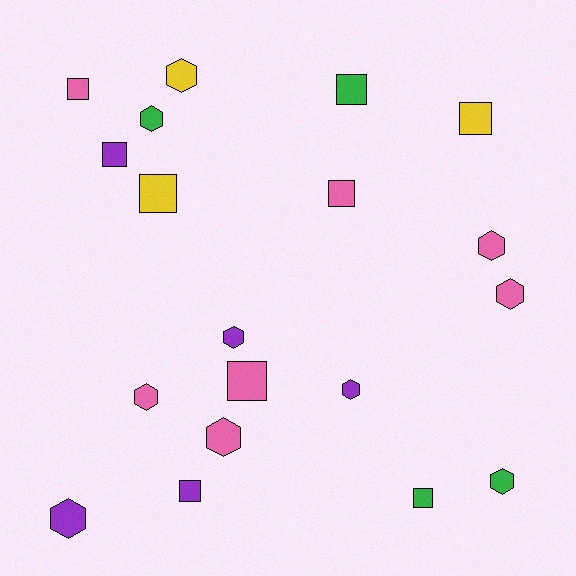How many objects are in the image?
There are 19 objects.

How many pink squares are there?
There are 3 pink squares.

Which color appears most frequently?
Pink, with 7 objects.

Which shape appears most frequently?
Hexagon, with 10 objects.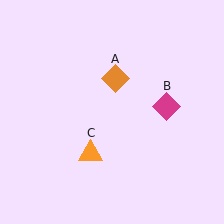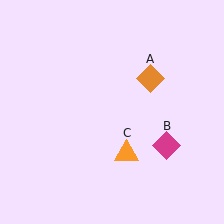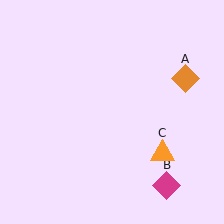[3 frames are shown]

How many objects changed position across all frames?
3 objects changed position: orange diamond (object A), magenta diamond (object B), orange triangle (object C).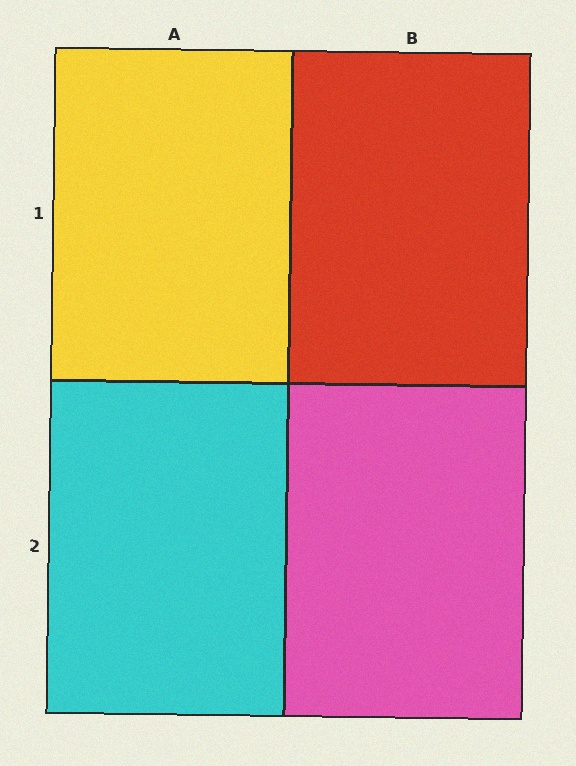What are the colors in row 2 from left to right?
Cyan, pink.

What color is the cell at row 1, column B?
Red.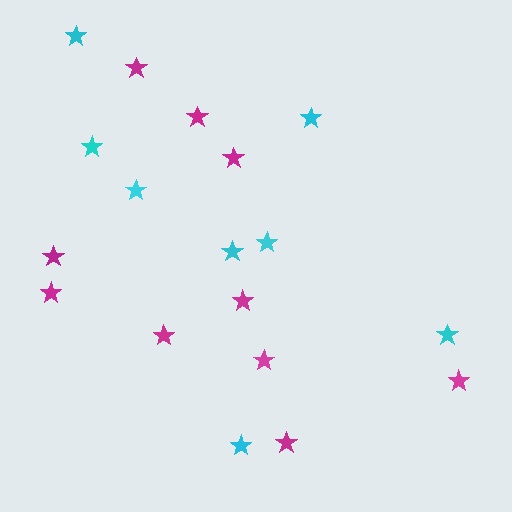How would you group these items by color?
There are 2 groups: one group of cyan stars (8) and one group of magenta stars (10).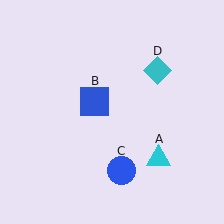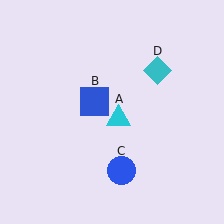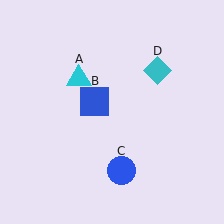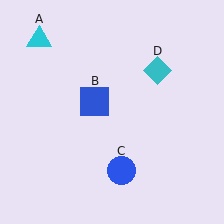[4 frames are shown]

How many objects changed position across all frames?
1 object changed position: cyan triangle (object A).